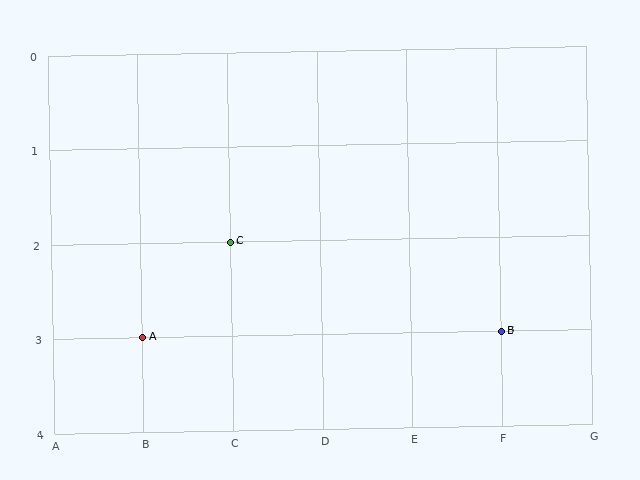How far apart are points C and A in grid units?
Points C and A are 1 column and 1 row apart (about 1.4 grid units diagonally).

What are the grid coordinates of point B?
Point B is at grid coordinates (F, 3).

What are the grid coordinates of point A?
Point A is at grid coordinates (B, 3).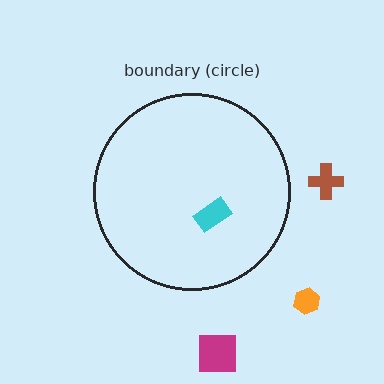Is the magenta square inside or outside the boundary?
Outside.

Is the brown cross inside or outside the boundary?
Outside.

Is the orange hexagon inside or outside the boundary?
Outside.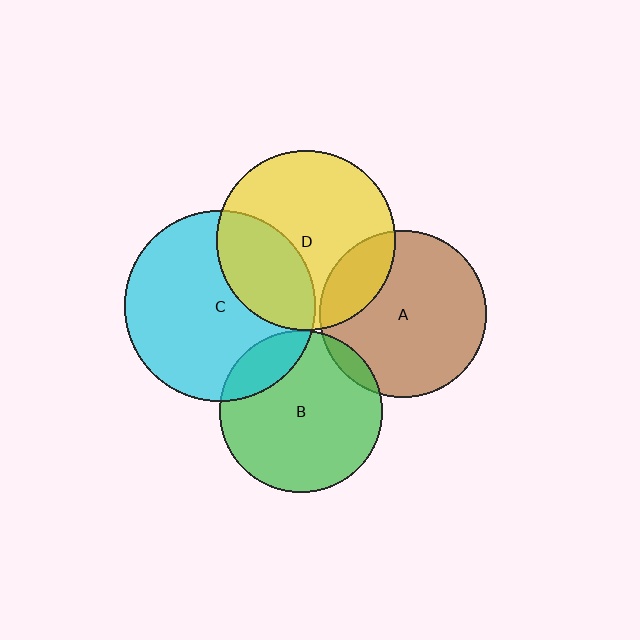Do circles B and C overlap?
Yes.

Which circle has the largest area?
Circle C (cyan).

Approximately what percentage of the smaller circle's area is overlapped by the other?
Approximately 15%.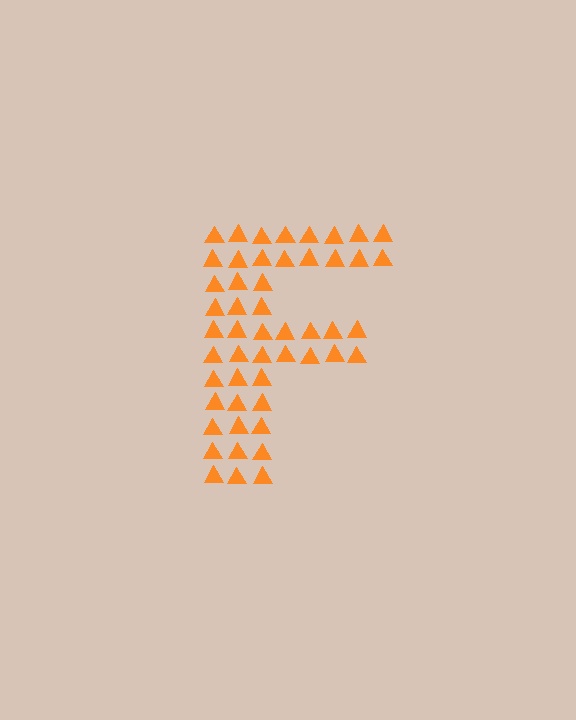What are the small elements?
The small elements are triangles.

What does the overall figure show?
The overall figure shows the letter F.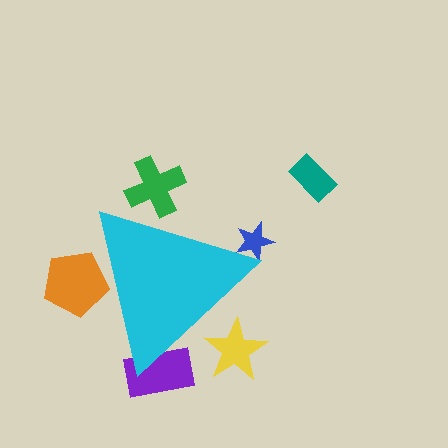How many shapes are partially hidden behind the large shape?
5 shapes are partially hidden.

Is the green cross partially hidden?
Yes, the green cross is partially hidden behind the cyan triangle.